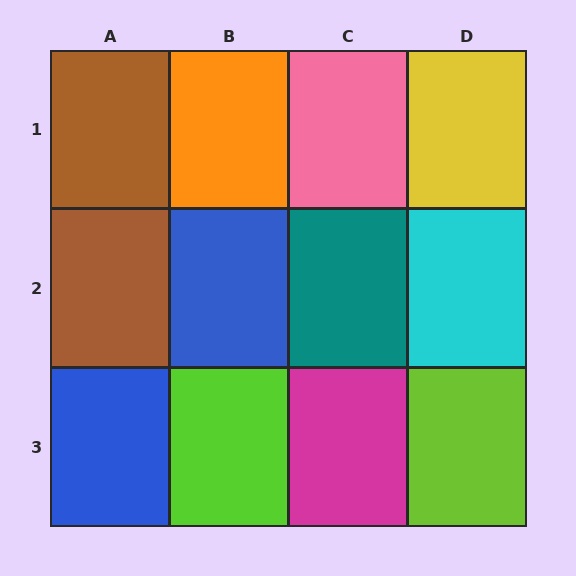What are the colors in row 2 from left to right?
Brown, blue, teal, cyan.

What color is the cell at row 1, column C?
Pink.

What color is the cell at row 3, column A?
Blue.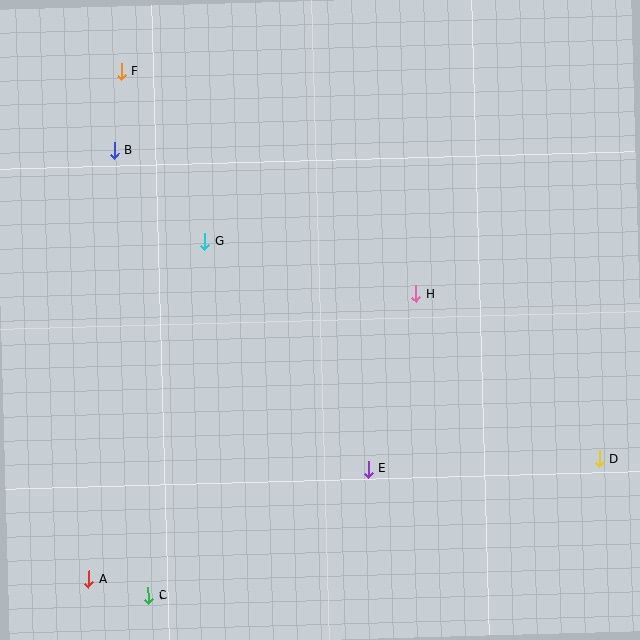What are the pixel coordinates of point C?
Point C is at (148, 595).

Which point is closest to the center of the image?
Point H at (416, 294) is closest to the center.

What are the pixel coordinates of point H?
Point H is at (416, 294).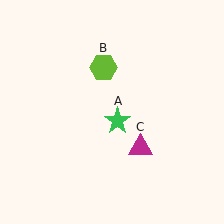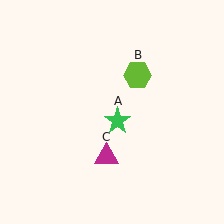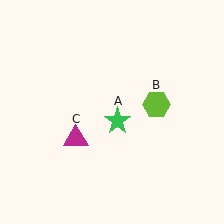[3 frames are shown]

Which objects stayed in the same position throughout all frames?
Green star (object A) remained stationary.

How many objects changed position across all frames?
2 objects changed position: lime hexagon (object B), magenta triangle (object C).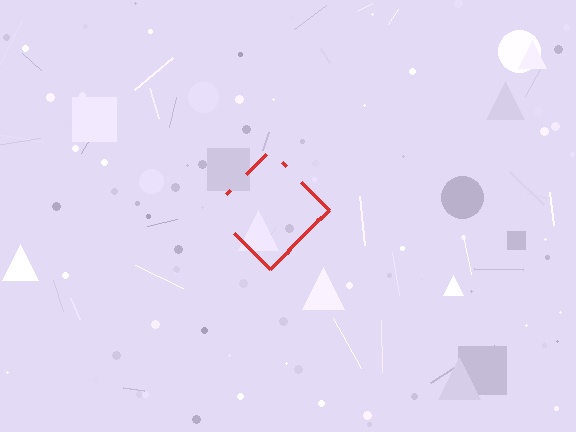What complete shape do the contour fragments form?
The contour fragments form a diamond.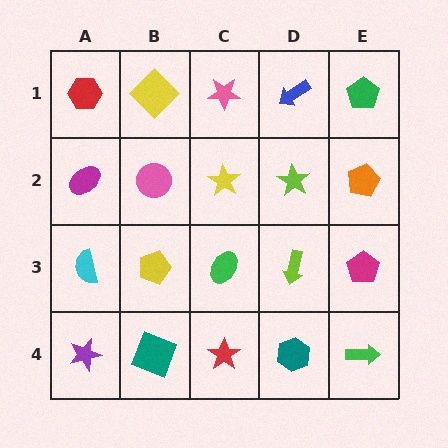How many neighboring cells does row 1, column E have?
2.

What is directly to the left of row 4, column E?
A teal hexagon.